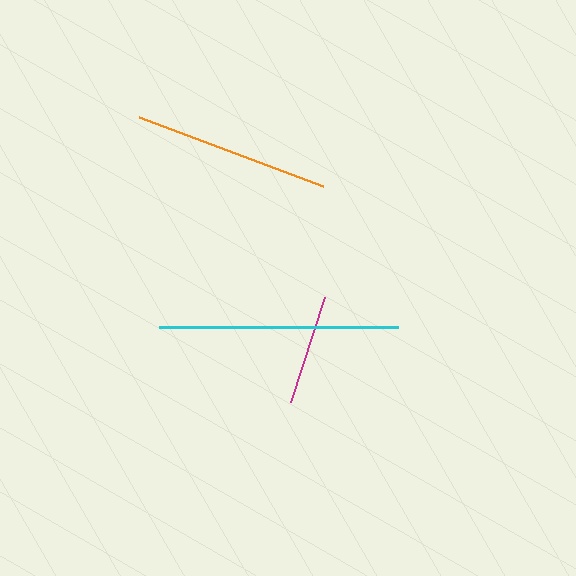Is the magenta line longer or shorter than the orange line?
The orange line is longer than the magenta line.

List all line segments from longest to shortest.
From longest to shortest: cyan, orange, magenta.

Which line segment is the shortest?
The magenta line is the shortest at approximately 111 pixels.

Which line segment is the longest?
The cyan line is the longest at approximately 239 pixels.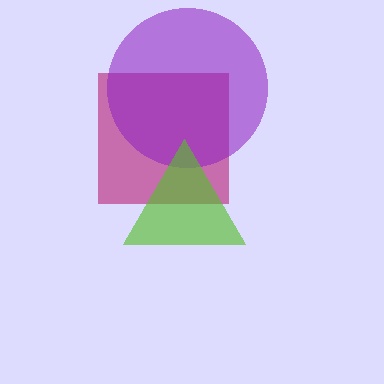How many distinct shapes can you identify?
There are 3 distinct shapes: a magenta square, a purple circle, a lime triangle.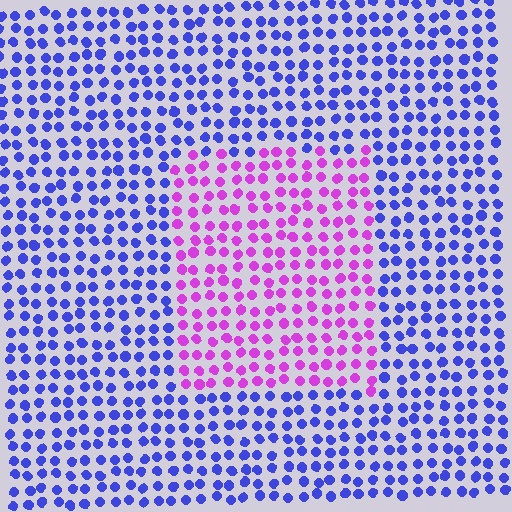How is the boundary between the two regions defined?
The boundary is defined purely by a slight shift in hue (about 61 degrees). Spacing, size, and orientation are identical on both sides.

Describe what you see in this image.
The image is filled with small blue elements in a uniform arrangement. A rectangle-shaped region is visible where the elements are tinted to a slightly different hue, forming a subtle color boundary.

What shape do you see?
I see a rectangle.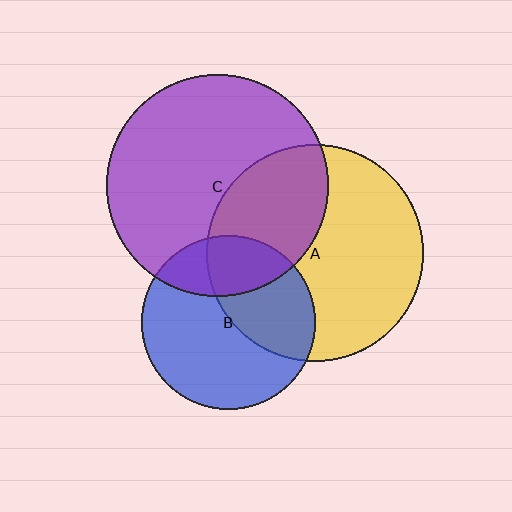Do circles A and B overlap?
Yes.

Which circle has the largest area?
Circle C (purple).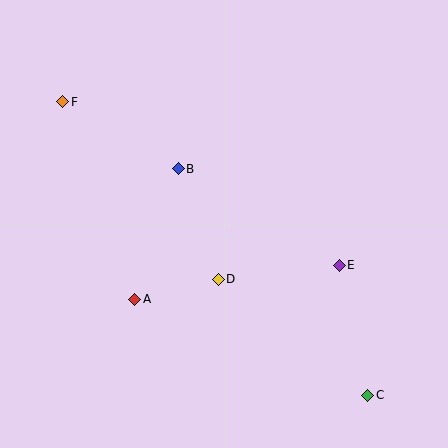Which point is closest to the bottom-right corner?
Point C is closest to the bottom-right corner.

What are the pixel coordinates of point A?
Point A is at (135, 299).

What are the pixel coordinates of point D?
Point D is at (218, 279).